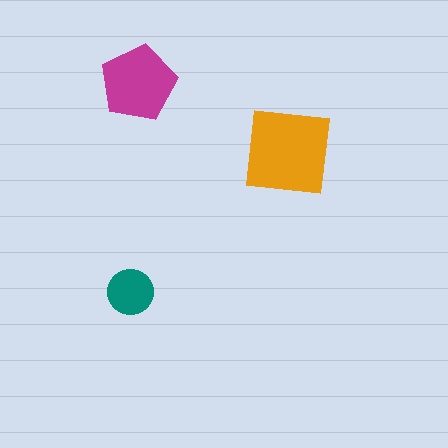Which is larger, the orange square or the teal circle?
The orange square.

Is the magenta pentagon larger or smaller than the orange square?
Smaller.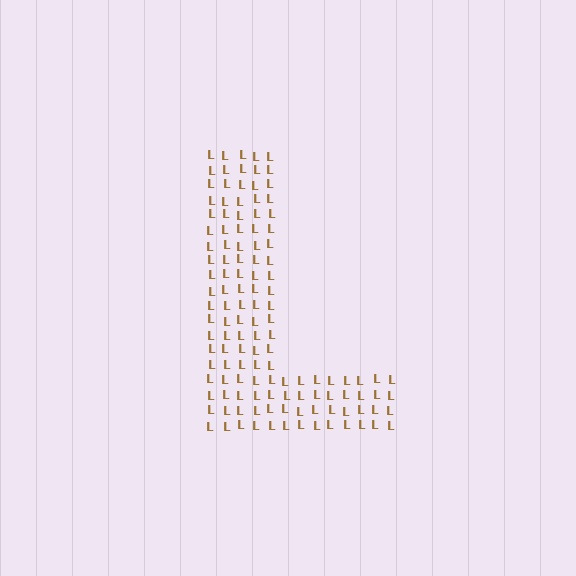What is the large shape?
The large shape is the letter L.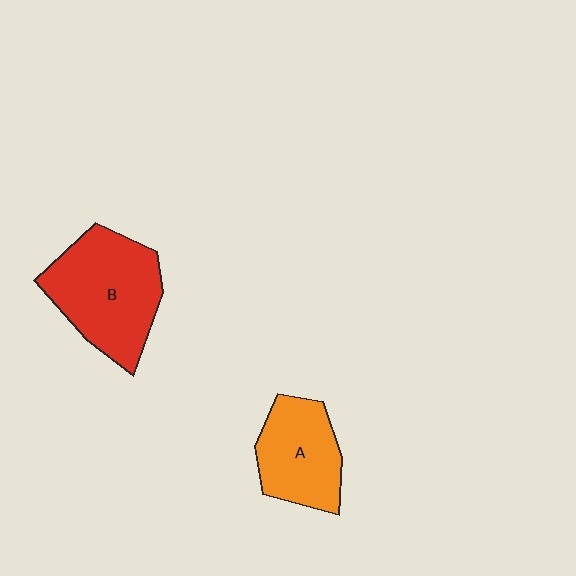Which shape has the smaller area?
Shape A (orange).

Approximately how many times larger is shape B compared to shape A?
Approximately 1.4 times.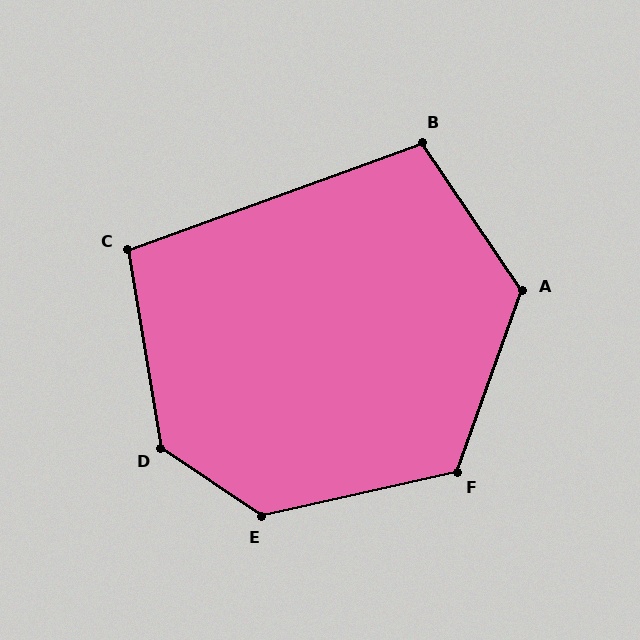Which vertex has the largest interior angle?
E, at approximately 133 degrees.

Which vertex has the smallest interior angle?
C, at approximately 101 degrees.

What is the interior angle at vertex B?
Approximately 104 degrees (obtuse).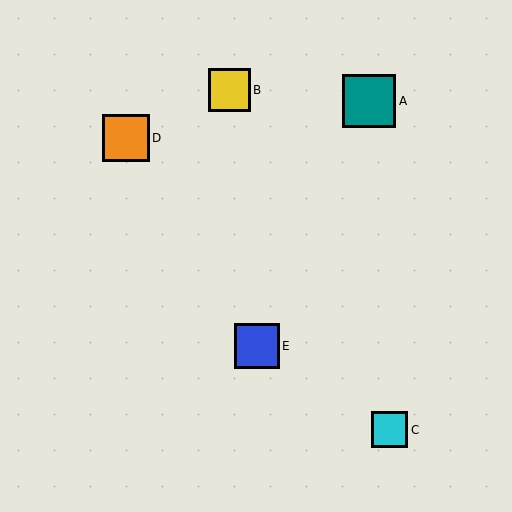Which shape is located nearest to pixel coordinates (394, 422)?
The cyan square (labeled C) at (390, 430) is nearest to that location.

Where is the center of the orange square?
The center of the orange square is at (126, 138).